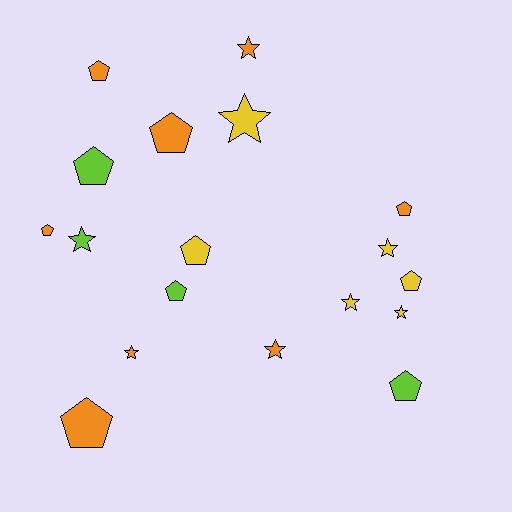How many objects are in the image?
There are 18 objects.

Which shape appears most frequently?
Pentagon, with 10 objects.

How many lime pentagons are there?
There are 3 lime pentagons.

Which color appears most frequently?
Orange, with 8 objects.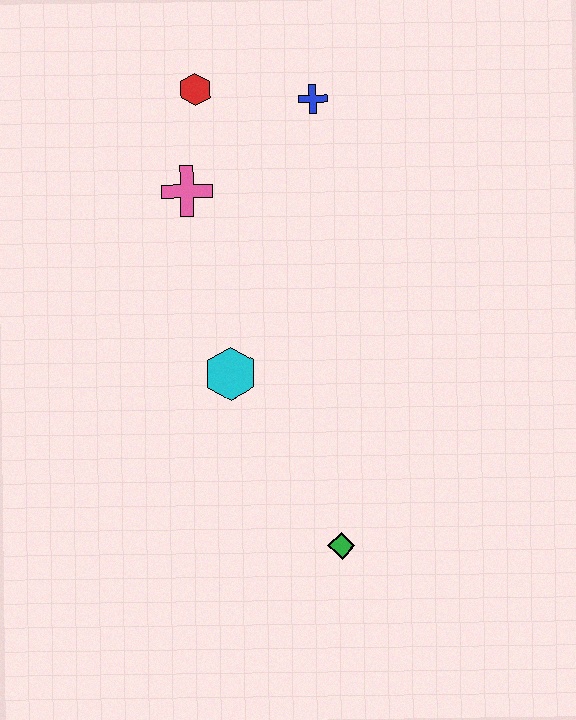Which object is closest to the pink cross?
The red hexagon is closest to the pink cross.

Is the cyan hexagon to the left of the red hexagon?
No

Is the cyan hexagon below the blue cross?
Yes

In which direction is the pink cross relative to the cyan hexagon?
The pink cross is above the cyan hexagon.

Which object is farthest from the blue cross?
The green diamond is farthest from the blue cross.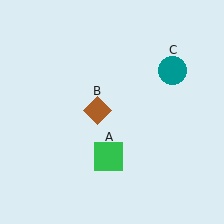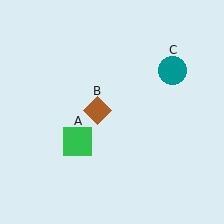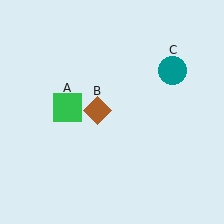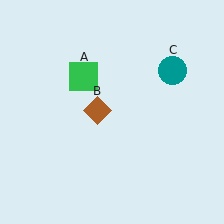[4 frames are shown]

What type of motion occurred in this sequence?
The green square (object A) rotated clockwise around the center of the scene.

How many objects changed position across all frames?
1 object changed position: green square (object A).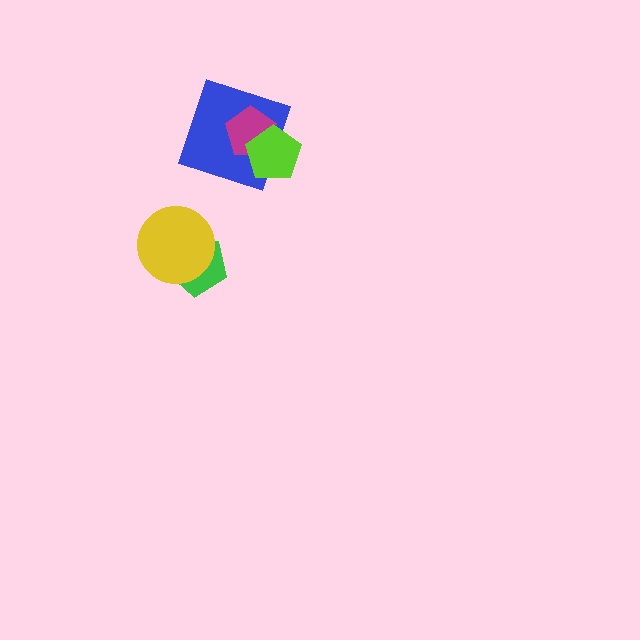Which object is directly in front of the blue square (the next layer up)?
The magenta pentagon is directly in front of the blue square.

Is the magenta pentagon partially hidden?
Yes, it is partially covered by another shape.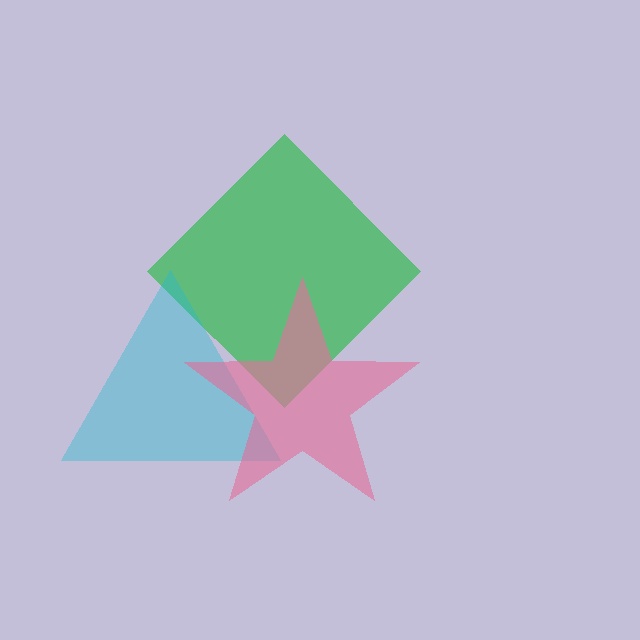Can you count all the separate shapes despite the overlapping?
Yes, there are 3 separate shapes.